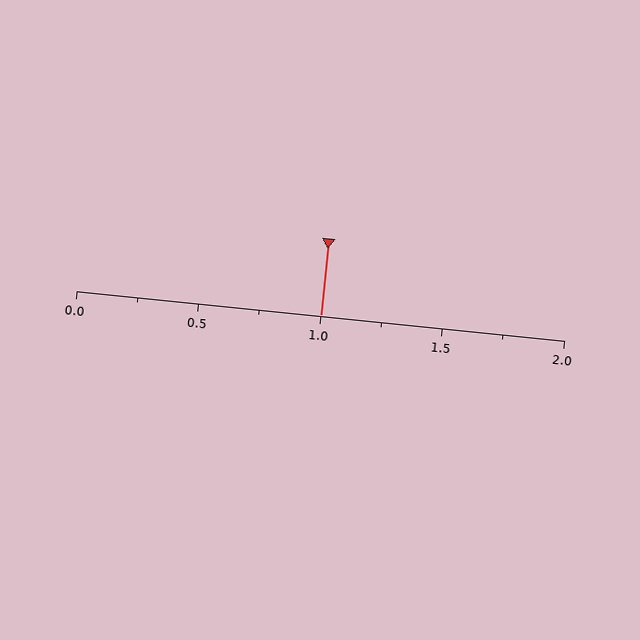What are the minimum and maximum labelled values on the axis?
The axis runs from 0.0 to 2.0.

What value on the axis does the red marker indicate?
The marker indicates approximately 1.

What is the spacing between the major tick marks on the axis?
The major ticks are spaced 0.5 apart.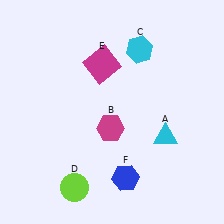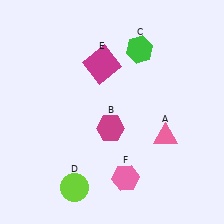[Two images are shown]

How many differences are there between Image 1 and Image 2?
There are 3 differences between the two images.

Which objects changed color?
A changed from cyan to pink. C changed from cyan to green. F changed from blue to pink.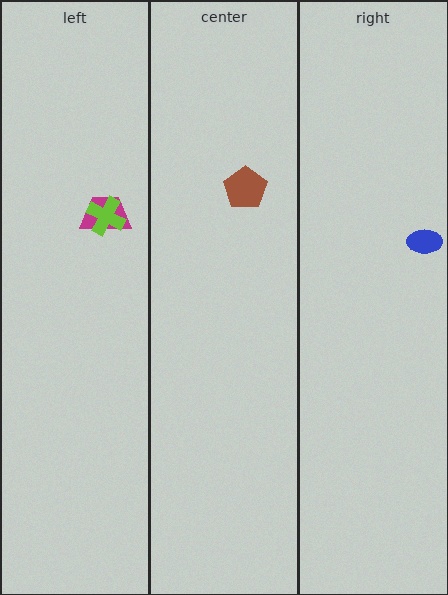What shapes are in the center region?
The brown pentagon.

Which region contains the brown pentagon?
The center region.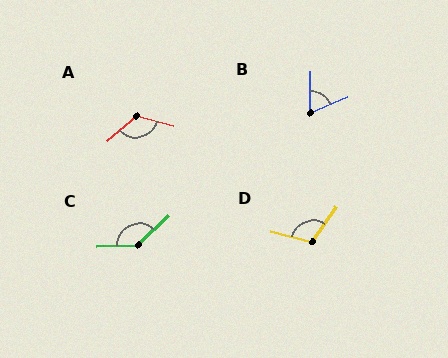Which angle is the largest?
C, at approximately 137 degrees.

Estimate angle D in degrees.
Approximately 110 degrees.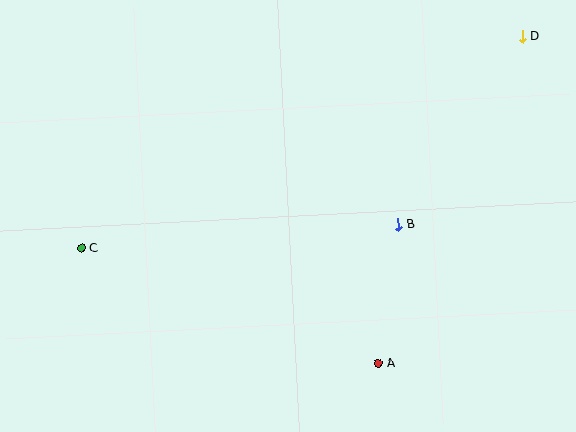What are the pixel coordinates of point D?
Point D is at (522, 36).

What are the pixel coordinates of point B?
Point B is at (398, 224).